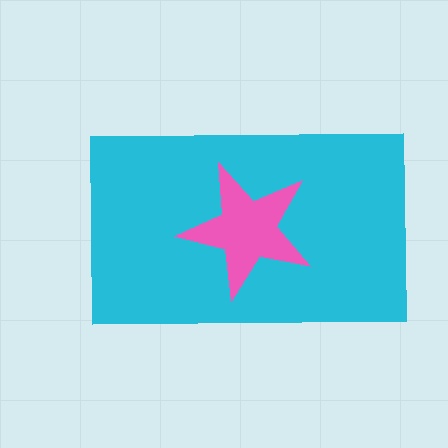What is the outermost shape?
The cyan rectangle.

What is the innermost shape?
The pink star.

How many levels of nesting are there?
2.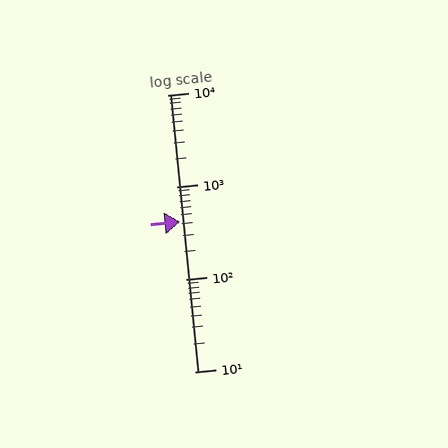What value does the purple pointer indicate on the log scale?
The pointer indicates approximately 420.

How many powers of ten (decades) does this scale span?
The scale spans 3 decades, from 10 to 10000.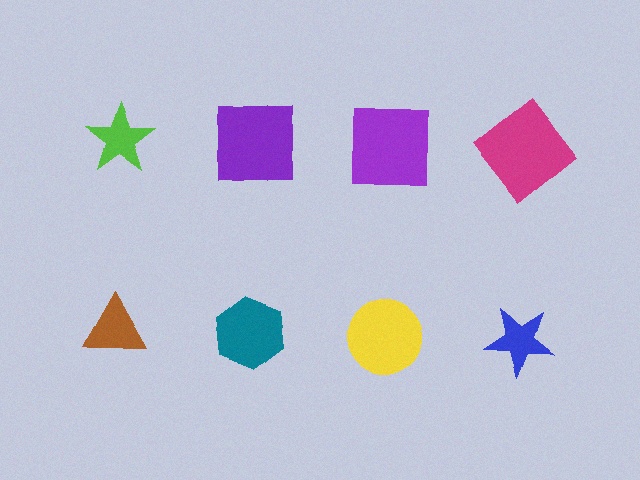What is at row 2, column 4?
A blue star.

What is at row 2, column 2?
A teal hexagon.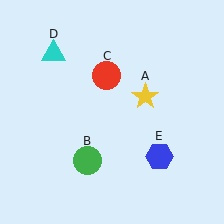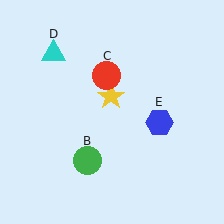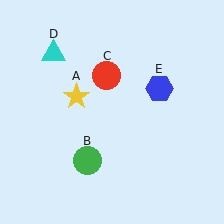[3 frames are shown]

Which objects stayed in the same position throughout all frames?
Green circle (object B) and red circle (object C) and cyan triangle (object D) remained stationary.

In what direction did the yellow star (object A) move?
The yellow star (object A) moved left.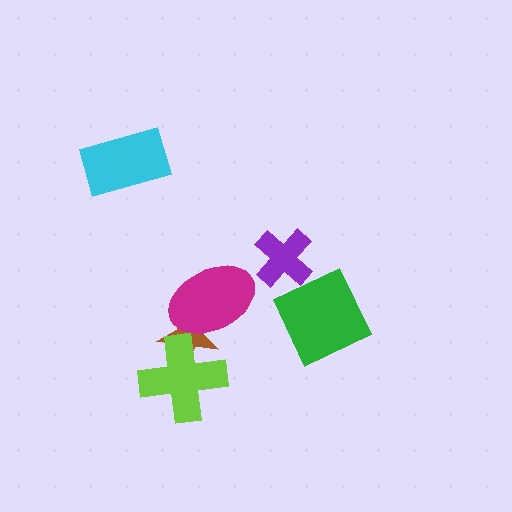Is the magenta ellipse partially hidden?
No, no other shape covers it.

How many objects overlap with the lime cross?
1 object overlaps with the lime cross.